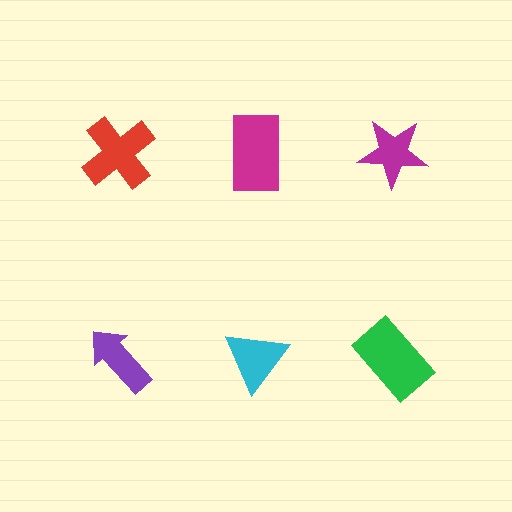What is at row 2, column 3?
A green rectangle.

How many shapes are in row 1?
3 shapes.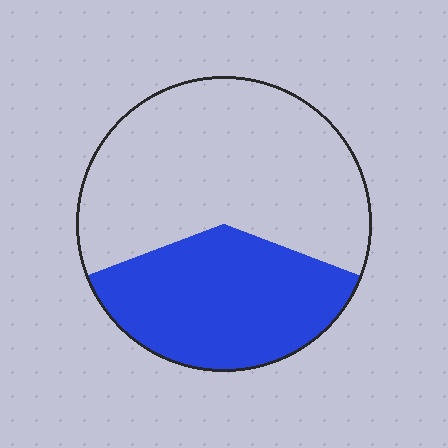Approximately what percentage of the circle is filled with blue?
Approximately 40%.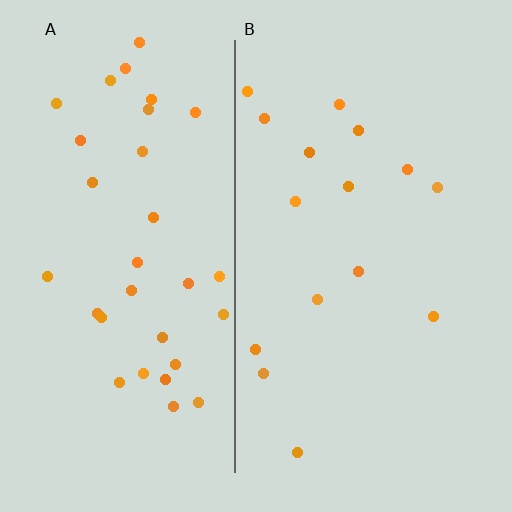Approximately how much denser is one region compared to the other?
Approximately 2.1× — region A over region B.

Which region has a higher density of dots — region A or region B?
A (the left).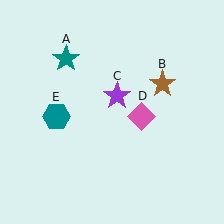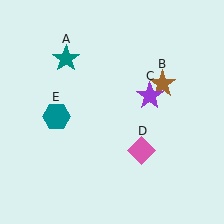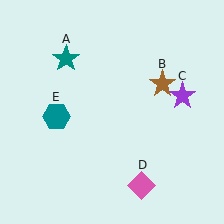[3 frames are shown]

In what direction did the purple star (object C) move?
The purple star (object C) moved right.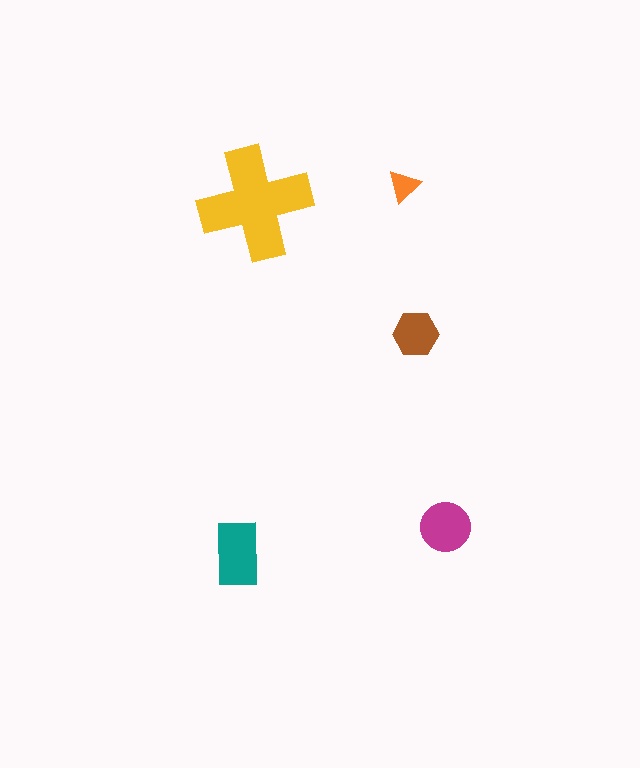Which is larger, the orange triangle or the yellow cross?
The yellow cross.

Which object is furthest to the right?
The magenta circle is rightmost.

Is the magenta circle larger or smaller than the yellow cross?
Smaller.